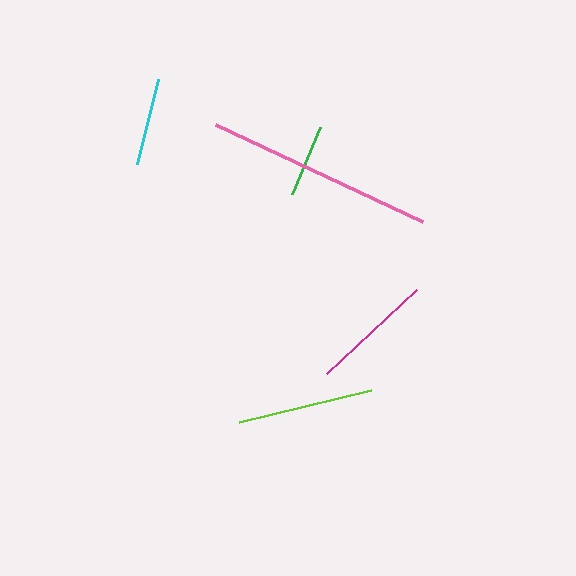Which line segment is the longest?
The pink line is the longest at approximately 229 pixels.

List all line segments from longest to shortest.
From longest to shortest: pink, lime, magenta, cyan, green.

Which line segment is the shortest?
The green line is the shortest at approximately 73 pixels.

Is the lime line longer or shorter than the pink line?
The pink line is longer than the lime line.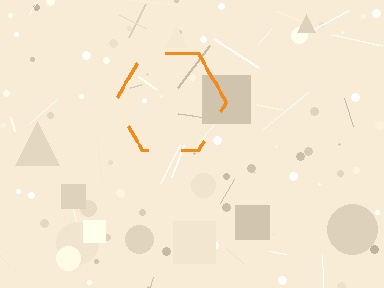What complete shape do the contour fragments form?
The contour fragments form a hexagon.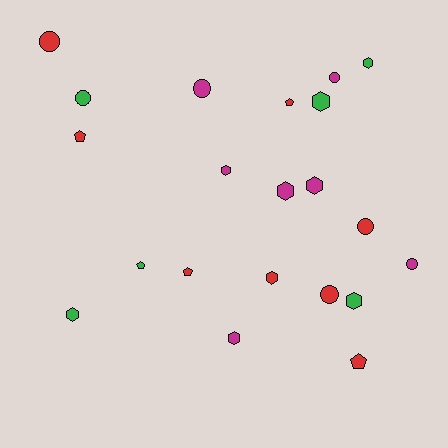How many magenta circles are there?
There are 3 magenta circles.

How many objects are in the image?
There are 21 objects.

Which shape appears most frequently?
Hexagon, with 9 objects.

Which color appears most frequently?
Red, with 8 objects.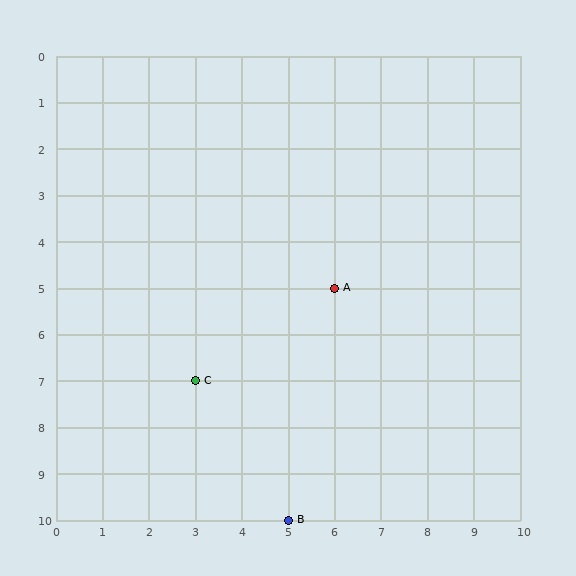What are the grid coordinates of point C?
Point C is at grid coordinates (3, 7).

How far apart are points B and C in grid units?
Points B and C are 2 columns and 3 rows apart (about 3.6 grid units diagonally).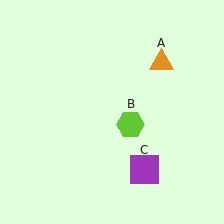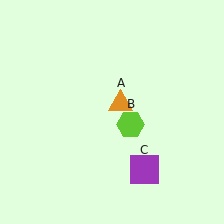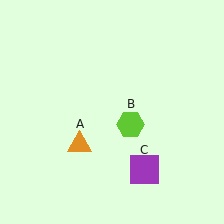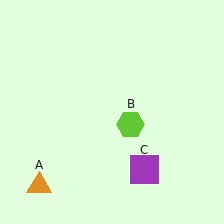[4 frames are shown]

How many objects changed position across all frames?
1 object changed position: orange triangle (object A).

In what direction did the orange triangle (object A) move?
The orange triangle (object A) moved down and to the left.